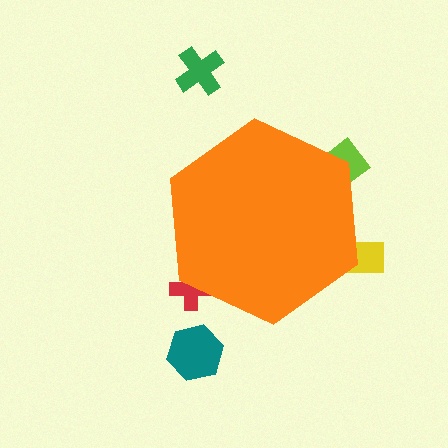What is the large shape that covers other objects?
An orange hexagon.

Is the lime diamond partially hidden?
Yes, the lime diamond is partially hidden behind the orange hexagon.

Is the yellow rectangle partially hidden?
Yes, the yellow rectangle is partially hidden behind the orange hexagon.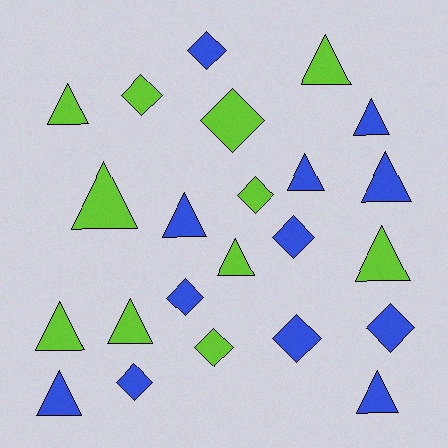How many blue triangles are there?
There are 6 blue triangles.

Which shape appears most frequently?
Triangle, with 13 objects.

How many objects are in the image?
There are 23 objects.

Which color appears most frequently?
Blue, with 12 objects.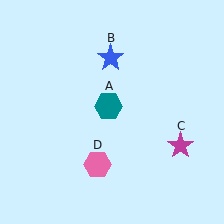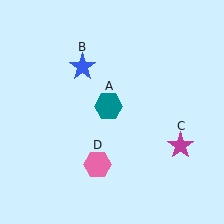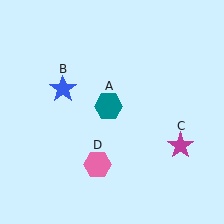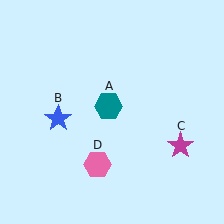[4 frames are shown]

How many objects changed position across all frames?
1 object changed position: blue star (object B).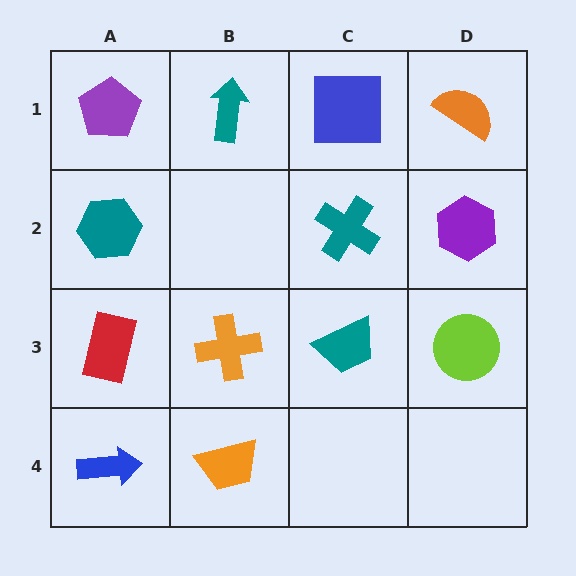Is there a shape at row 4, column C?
No, that cell is empty.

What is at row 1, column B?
A teal arrow.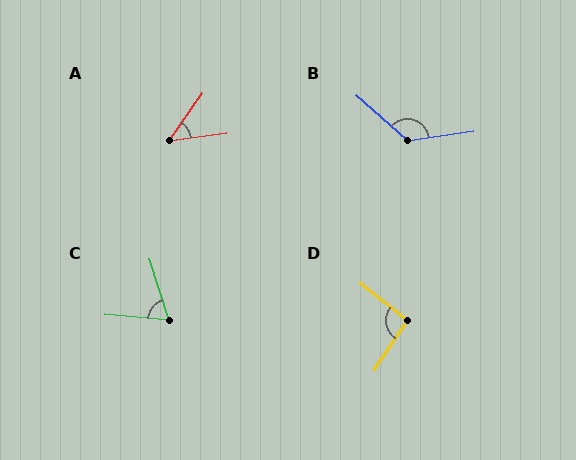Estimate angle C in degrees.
Approximately 67 degrees.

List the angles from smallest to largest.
A (47°), C (67°), D (94°), B (130°).